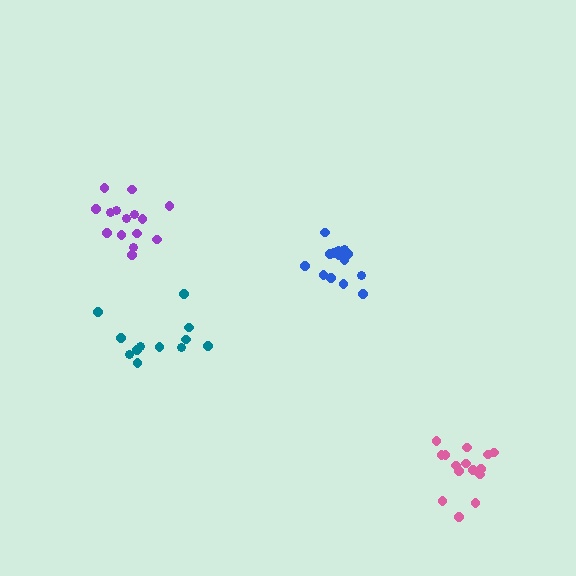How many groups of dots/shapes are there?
There are 4 groups.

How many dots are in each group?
Group 1: 15 dots, Group 2: 12 dots, Group 3: 15 dots, Group 4: 14 dots (56 total).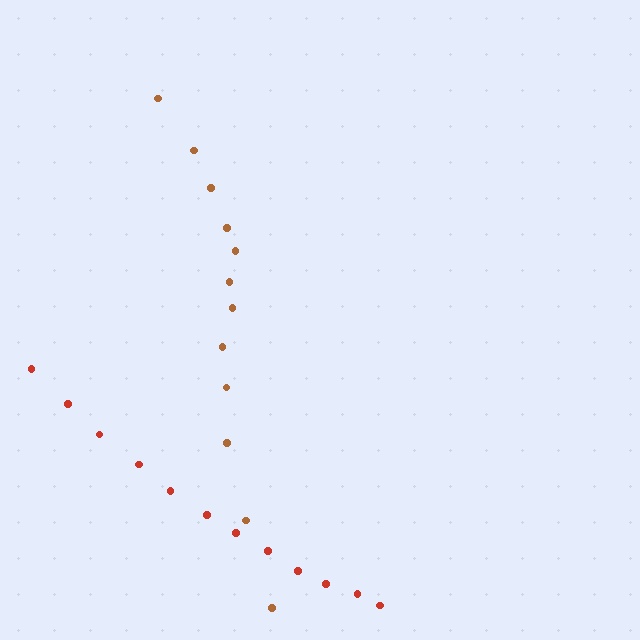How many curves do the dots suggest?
There are 2 distinct paths.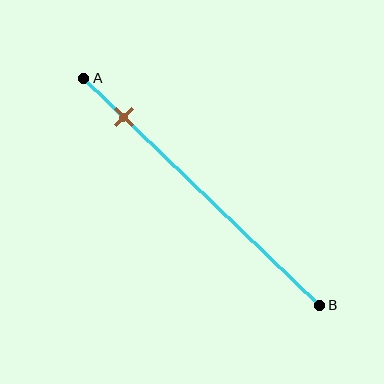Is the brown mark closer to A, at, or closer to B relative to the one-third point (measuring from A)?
The brown mark is closer to point A than the one-third point of segment AB.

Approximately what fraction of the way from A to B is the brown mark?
The brown mark is approximately 15% of the way from A to B.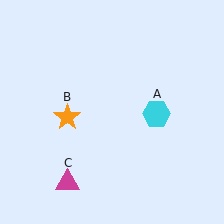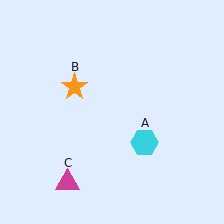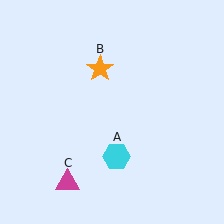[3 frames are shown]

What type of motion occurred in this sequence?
The cyan hexagon (object A), orange star (object B) rotated clockwise around the center of the scene.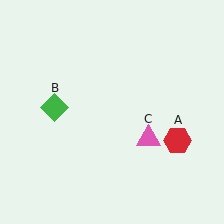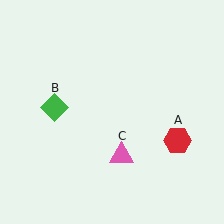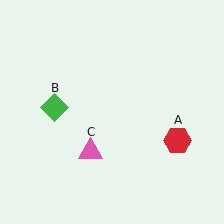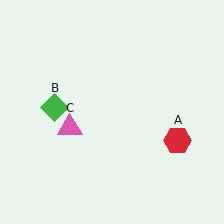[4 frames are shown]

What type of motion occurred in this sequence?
The pink triangle (object C) rotated clockwise around the center of the scene.